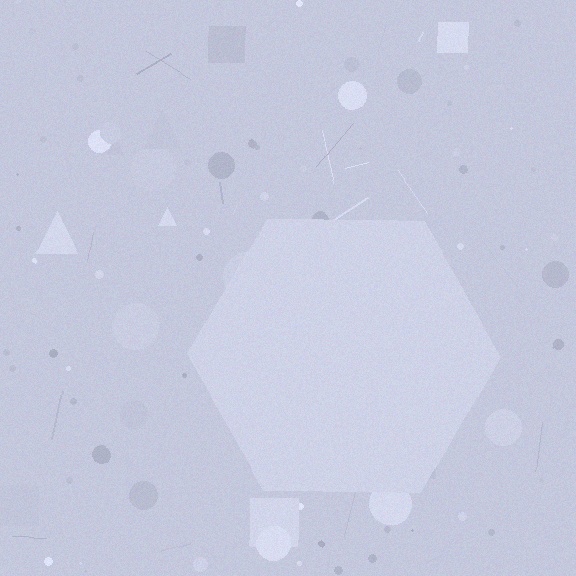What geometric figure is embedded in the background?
A hexagon is embedded in the background.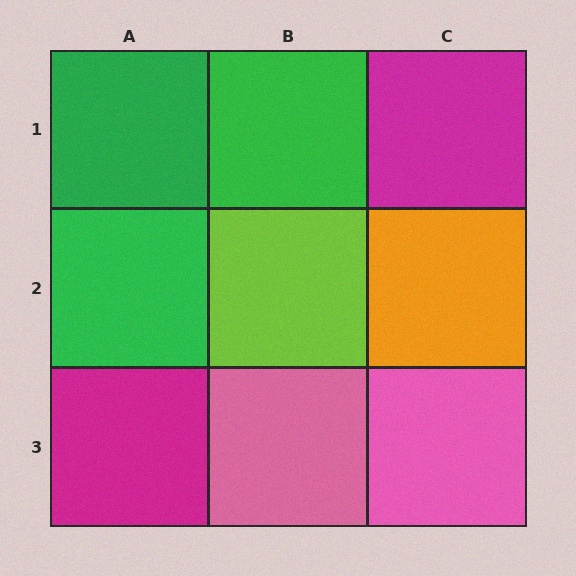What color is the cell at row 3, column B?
Pink.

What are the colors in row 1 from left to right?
Green, green, magenta.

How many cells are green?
3 cells are green.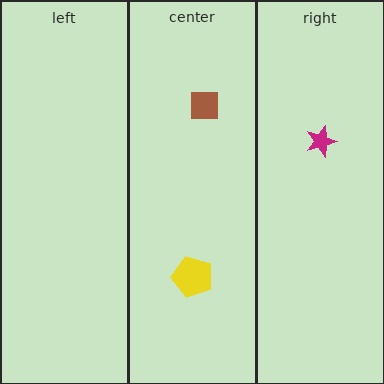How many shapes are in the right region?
1.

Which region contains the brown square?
The center region.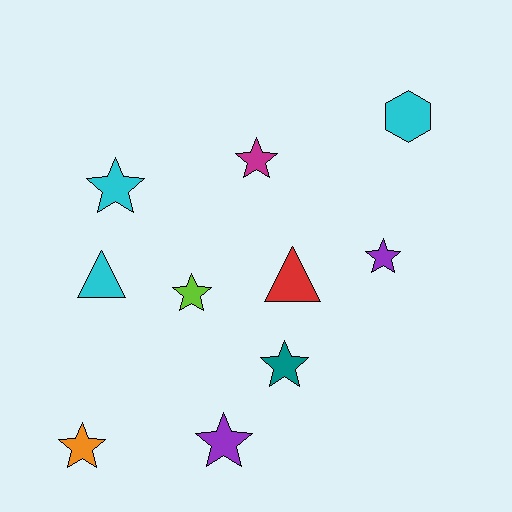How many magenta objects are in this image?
There is 1 magenta object.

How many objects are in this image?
There are 10 objects.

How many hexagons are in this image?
There is 1 hexagon.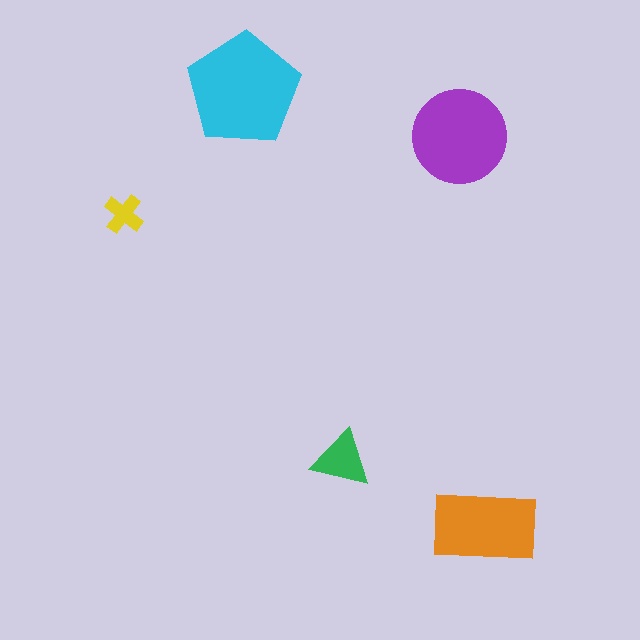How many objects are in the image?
There are 5 objects in the image.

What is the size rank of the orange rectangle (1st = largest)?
3rd.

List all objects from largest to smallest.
The cyan pentagon, the purple circle, the orange rectangle, the green triangle, the yellow cross.